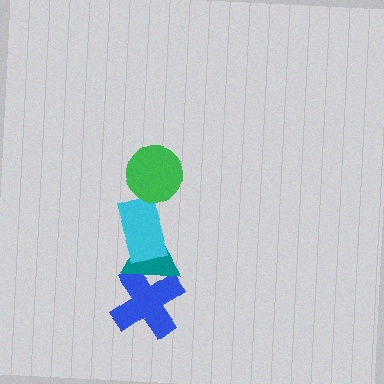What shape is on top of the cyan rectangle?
The green circle is on top of the cyan rectangle.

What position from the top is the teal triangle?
The teal triangle is 3rd from the top.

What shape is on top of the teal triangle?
The cyan rectangle is on top of the teal triangle.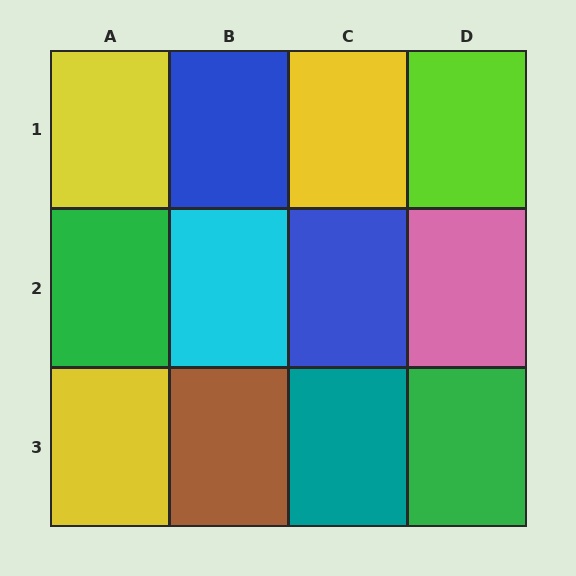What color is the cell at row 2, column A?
Green.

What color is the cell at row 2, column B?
Cyan.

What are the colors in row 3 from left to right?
Yellow, brown, teal, green.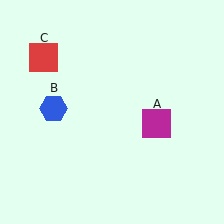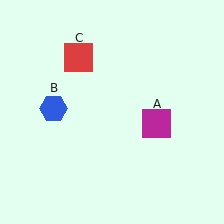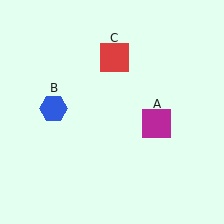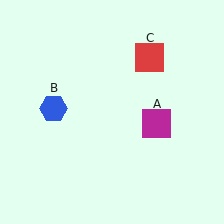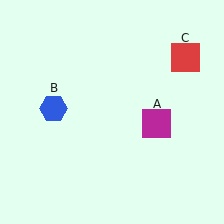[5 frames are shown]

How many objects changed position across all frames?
1 object changed position: red square (object C).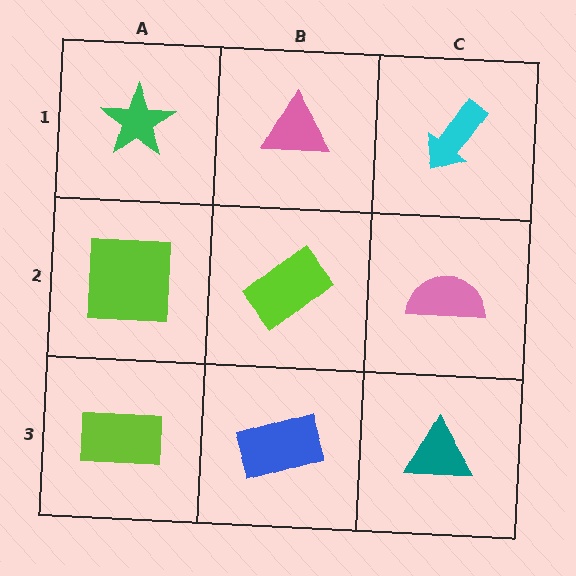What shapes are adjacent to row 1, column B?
A lime rectangle (row 2, column B), a green star (row 1, column A), a cyan arrow (row 1, column C).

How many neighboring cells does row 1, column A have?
2.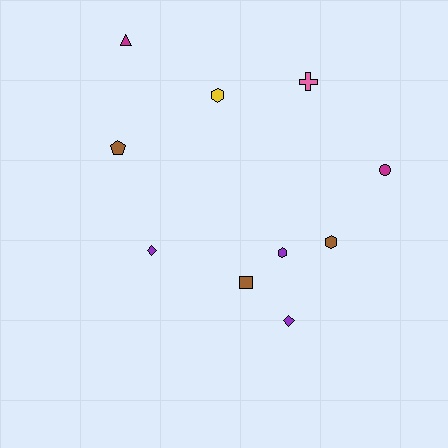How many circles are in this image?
There is 1 circle.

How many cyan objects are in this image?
There are no cyan objects.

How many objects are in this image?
There are 10 objects.